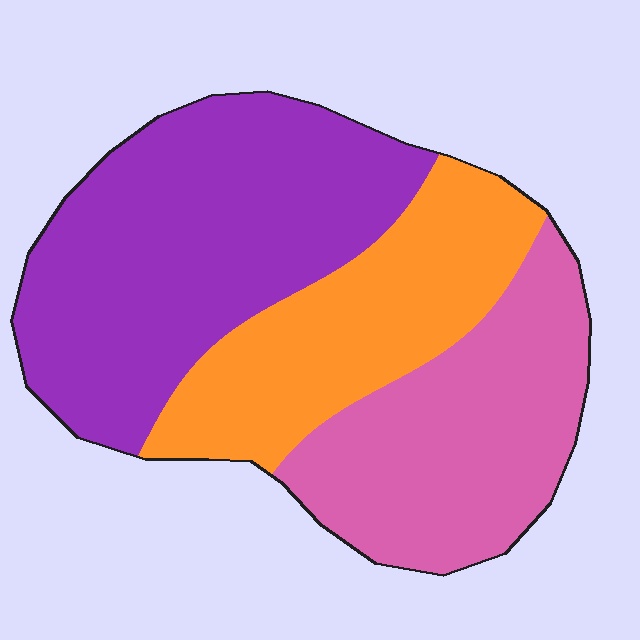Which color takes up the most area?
Purple, at roughly 45%.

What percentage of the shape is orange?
Orange covers about 25% of the shape.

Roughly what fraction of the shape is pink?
Pink covers around 30% of the shape.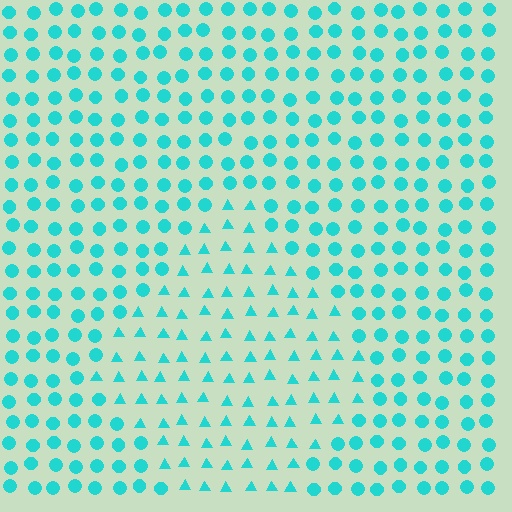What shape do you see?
I see a diamond.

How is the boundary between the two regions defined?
The boundary is defined by a change in element shape: triangles inside vs. circles outside. All elements share the same color and spacing.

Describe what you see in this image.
The image is filled with small cyan elements arranged in a uniform grid. A diamond-shaped region contains triangles, while the surrounding area contains circles. The boundary is defined purely by the change in element shape.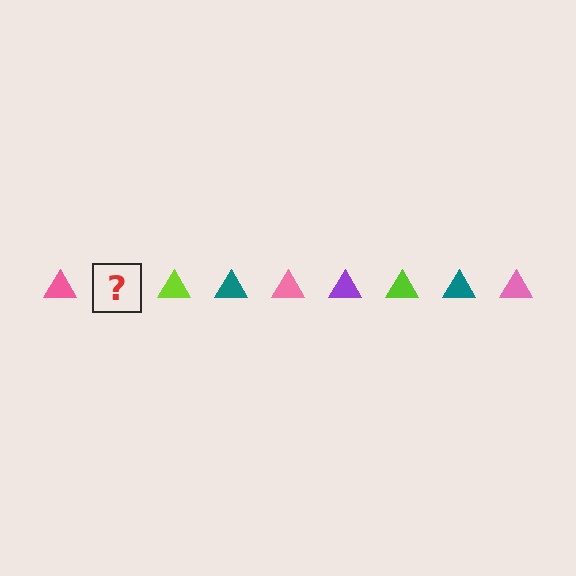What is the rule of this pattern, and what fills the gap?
The rule is that the pattern cycles through pink, purple, lime, teal triangles. The gap should be filled with a purple triangle.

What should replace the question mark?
The question mark should be replaced with a purple triangle.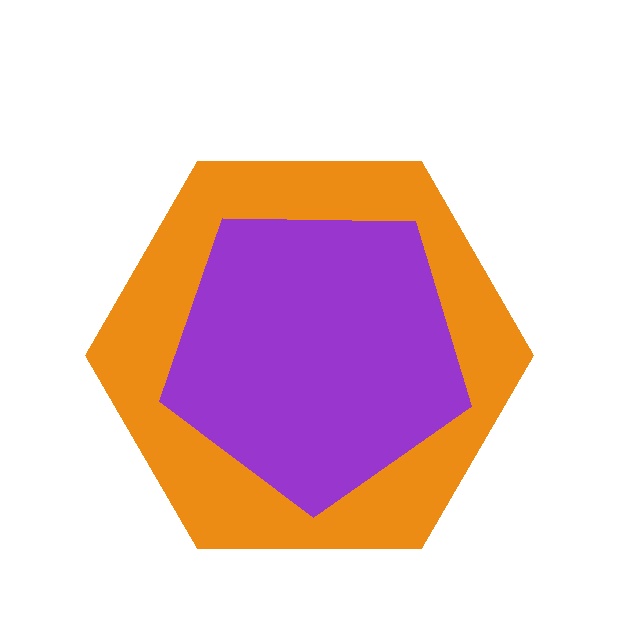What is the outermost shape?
The orange hexagon.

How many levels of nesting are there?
2.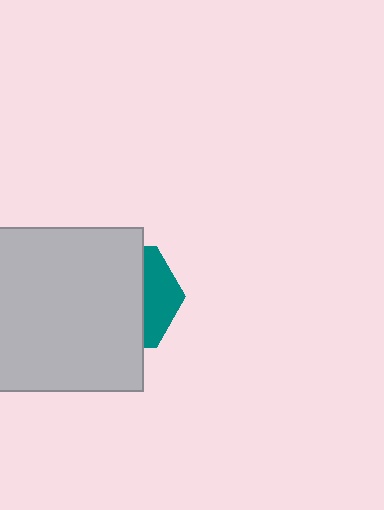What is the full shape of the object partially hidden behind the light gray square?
The partially hidden object is a teal hexagon.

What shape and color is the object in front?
The object in front is a light gray square.